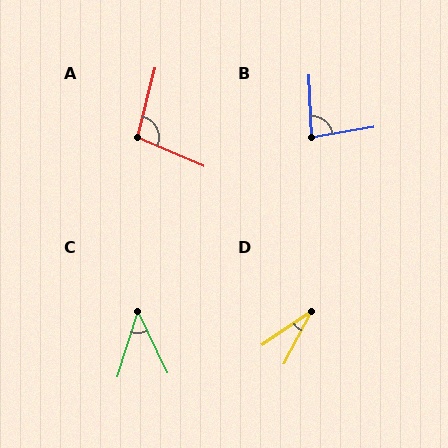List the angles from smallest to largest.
D (28°), C (43°), B (82°), A (99°).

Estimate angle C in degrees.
Approximately 43 degrees.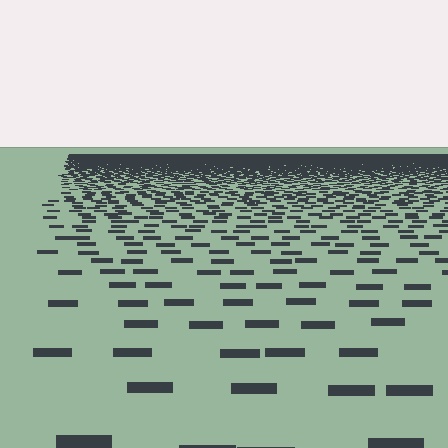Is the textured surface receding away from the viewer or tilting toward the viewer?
The surface is receding away from the viewer. Texture elements get smaller and denser toward the top.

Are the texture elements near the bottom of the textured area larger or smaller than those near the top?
Larger. Near the bottom, elements are closer to the viewer and appear at a bigger on-screen size.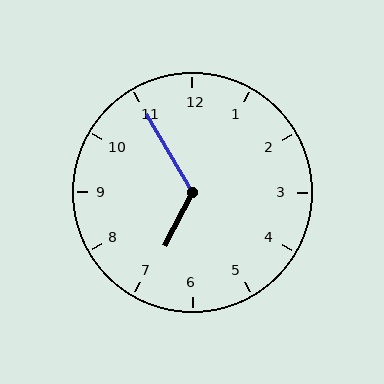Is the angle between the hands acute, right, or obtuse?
It is obtuse.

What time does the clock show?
6:55.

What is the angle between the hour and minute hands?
Approximately 122 degrees.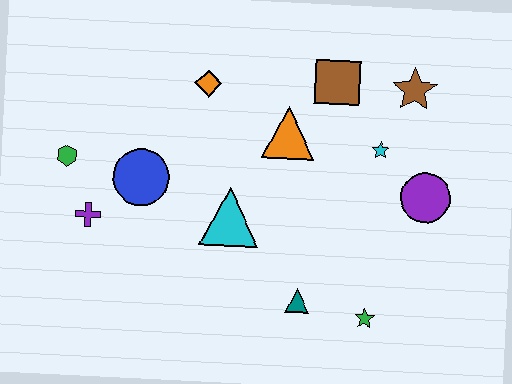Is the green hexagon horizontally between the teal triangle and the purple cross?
No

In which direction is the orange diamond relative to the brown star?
The orange diamond is to the left of the brown star.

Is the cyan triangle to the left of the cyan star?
Yes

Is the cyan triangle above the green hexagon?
No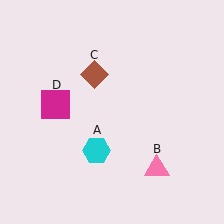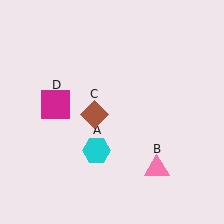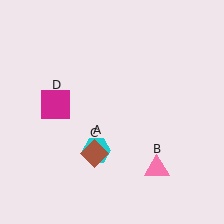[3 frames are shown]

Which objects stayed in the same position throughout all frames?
Cyan hexagon (object A) and pink triangle (object B) and magenta square (object D) remained stationary.